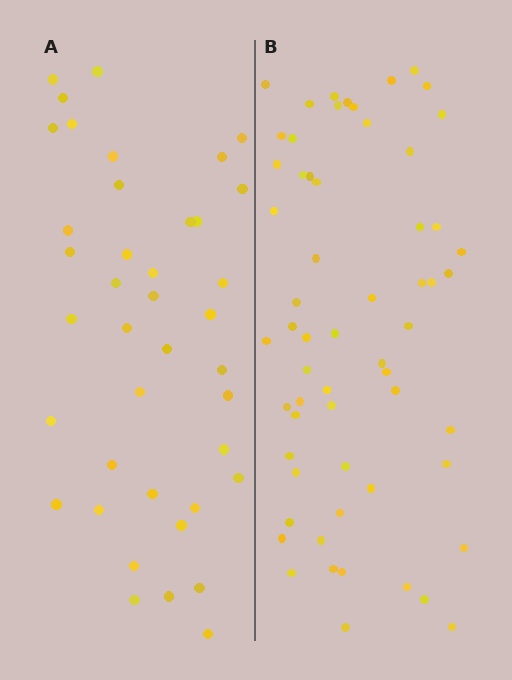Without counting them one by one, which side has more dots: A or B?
Region B (the right region) has more dots.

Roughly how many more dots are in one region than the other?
Region B has approximately 20 more dots than region A.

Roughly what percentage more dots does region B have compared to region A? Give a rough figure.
About 50% more.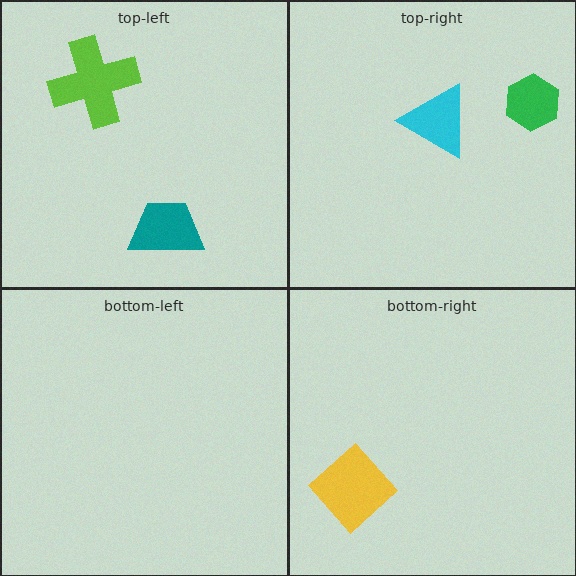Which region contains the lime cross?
The top-left region.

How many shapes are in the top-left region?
2.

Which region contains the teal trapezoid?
The top-left region.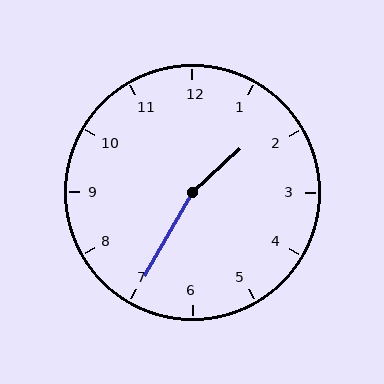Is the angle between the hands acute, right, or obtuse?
It is obtuse.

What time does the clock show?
1:35.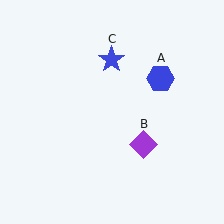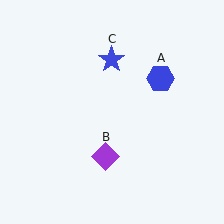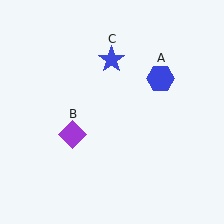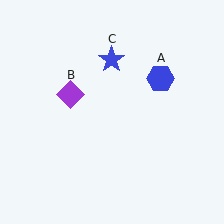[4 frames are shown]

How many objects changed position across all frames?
1 object changed position: purple diamond (object B).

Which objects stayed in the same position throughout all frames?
Blue hexagon (object A) and blue star (object C) remained stationary.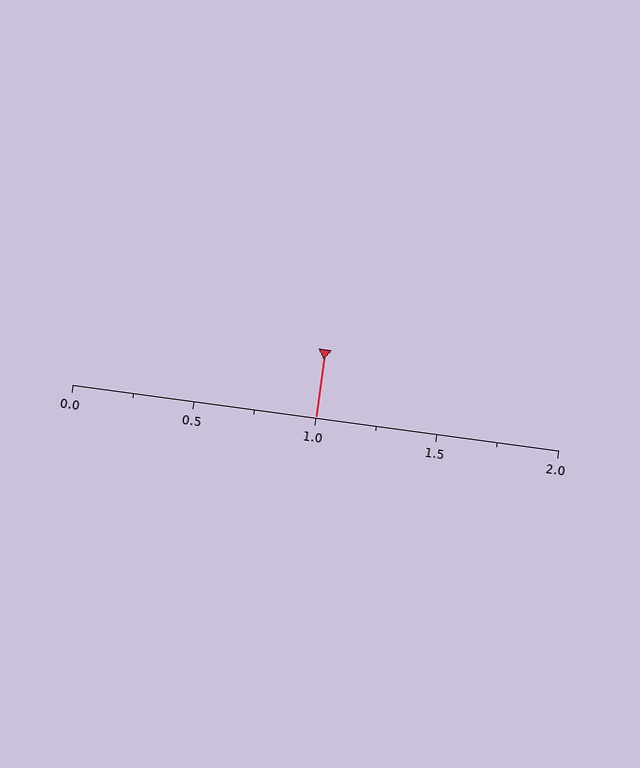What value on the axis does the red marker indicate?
The marker indicates approximately 1.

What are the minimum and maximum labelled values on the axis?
The axis runs from 0.0 to 2.0.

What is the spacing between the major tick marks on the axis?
The major ticks are spaced 0.5 apart.